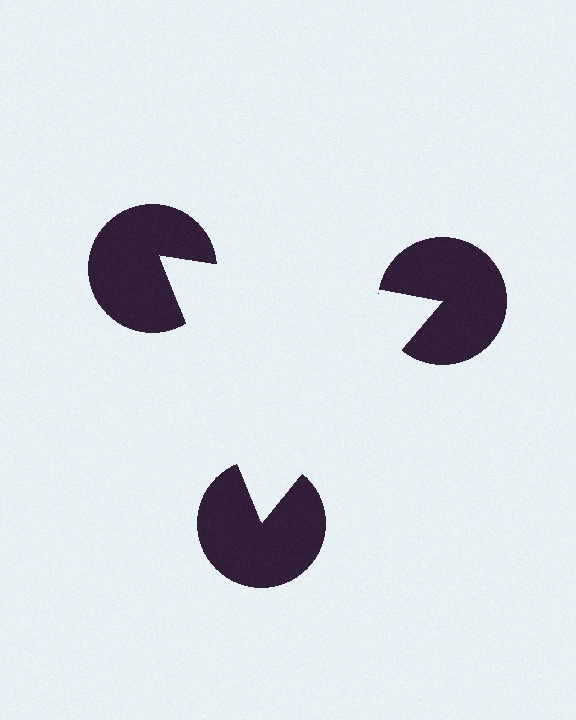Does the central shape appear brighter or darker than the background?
It typically appears slightly brighter than the background, even though no actual brightness change is drawn.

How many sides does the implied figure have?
3 sides.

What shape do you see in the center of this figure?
An illusory triangle — its edges are inferred from the aligned wedge cuts in the pac-man discs, not physically drawn.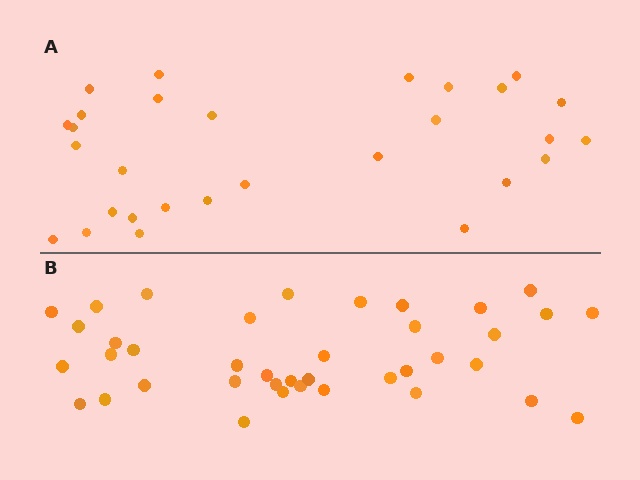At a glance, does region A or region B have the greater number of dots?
Region B (the bottom region) has more dots.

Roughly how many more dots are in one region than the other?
Region B has roughly 10 or so more dots than region A.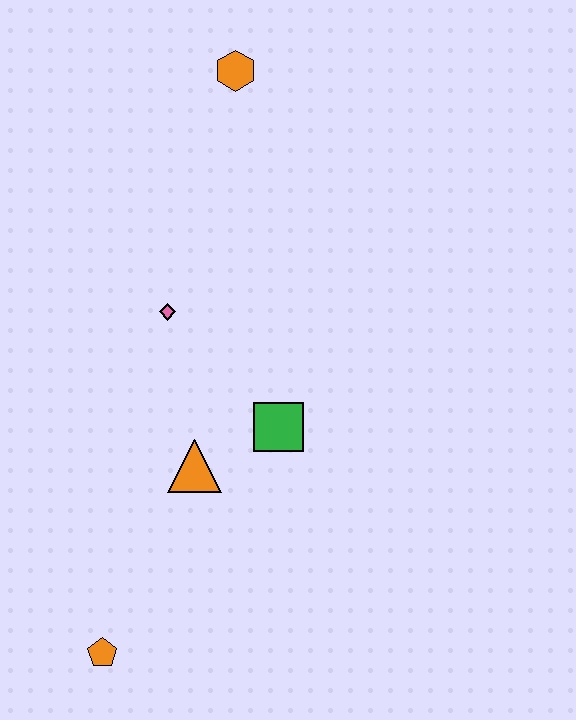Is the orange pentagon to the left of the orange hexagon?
Yes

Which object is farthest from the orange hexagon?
The orange pentagon is farthest from the orange hexagon.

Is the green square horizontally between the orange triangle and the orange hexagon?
No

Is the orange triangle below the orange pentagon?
No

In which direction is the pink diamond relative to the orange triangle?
The pink diamond is above the orange triangle.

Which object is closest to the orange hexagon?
The pink diamond is closest to the orange hexagon.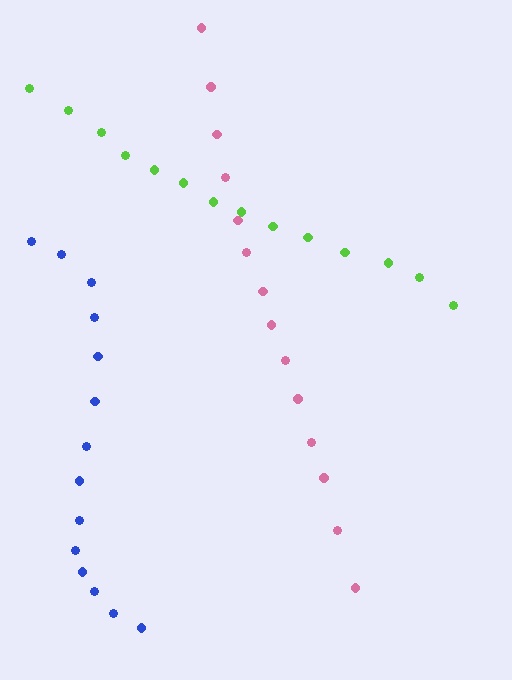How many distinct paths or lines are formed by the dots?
There are 3 distinct paths.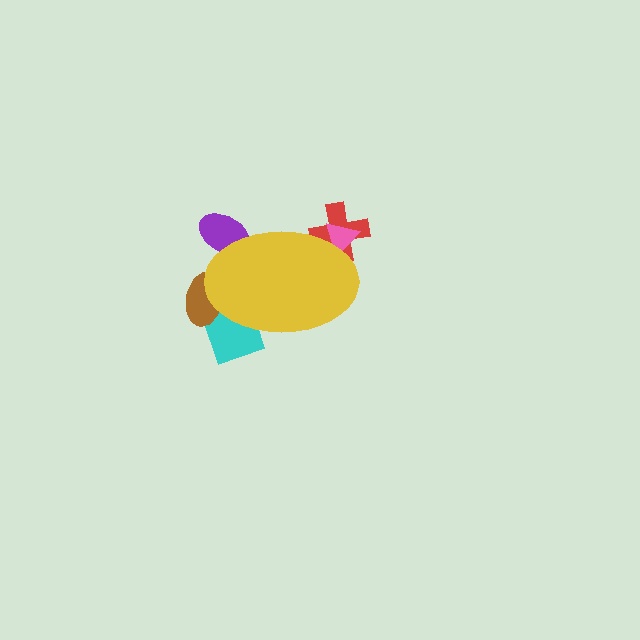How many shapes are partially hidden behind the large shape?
5 shapes are partially hidden.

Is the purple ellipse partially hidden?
Yes, the purple ellipse is partially hidden behind the yellow ellipse.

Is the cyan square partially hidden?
Yes, the cyan square is partially hidden behind the yellow ellipse.